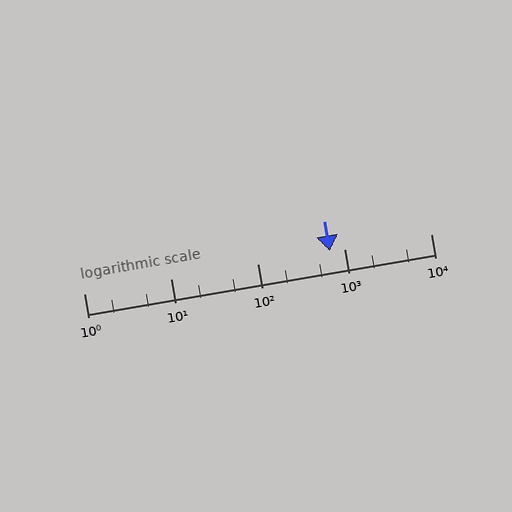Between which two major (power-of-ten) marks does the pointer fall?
The pointer is between 100 and 1000.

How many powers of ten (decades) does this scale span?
The scale spans 4 decades, from 1 to 10000.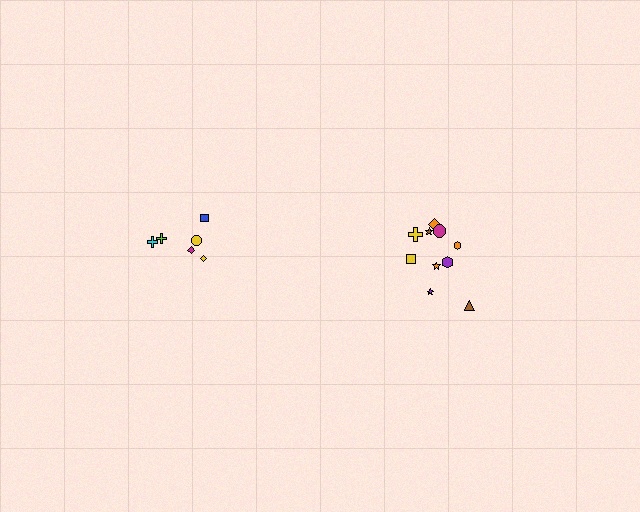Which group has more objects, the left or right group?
The right group.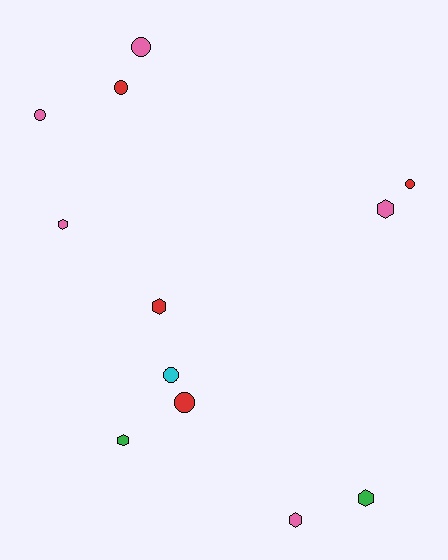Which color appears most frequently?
Pink, with 5 objects.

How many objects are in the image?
There are 12 objects.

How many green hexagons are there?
There are 2 green hexagons.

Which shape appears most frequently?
Hexagon, with 6 objects.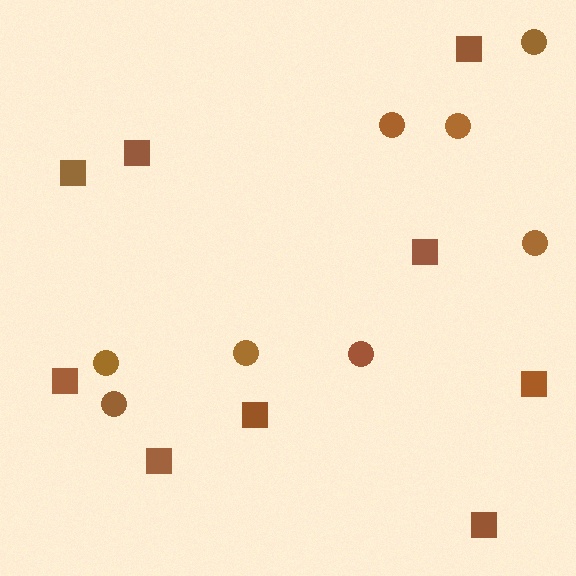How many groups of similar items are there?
There are 2 groups: one group of squares (9) and one group of circles (8).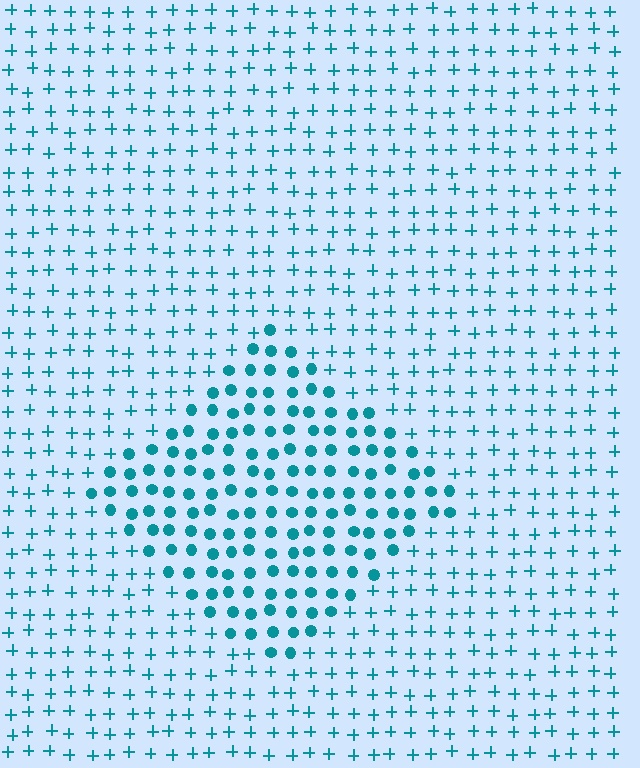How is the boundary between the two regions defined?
The boundary is defined by a change in element shape: circles inside vs. plus signs outside. All elements share the same color and spacing.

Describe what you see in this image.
The image is filled with small teal elements arranged in a uniform grid. A diamond-shaped region contains circles, while the surrounding area contains plus signs. The boundary is defined purely by the change in element shape.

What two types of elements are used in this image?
The image uses circles inside the diamond region and plus signs outside it.